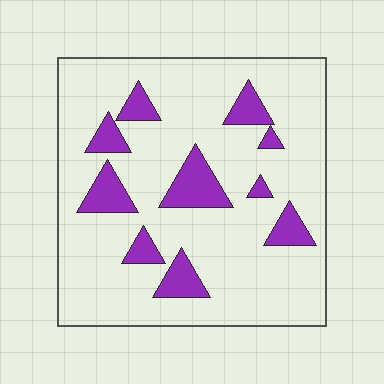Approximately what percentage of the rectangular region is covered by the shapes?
Approximately 15%.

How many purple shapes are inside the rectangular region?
10.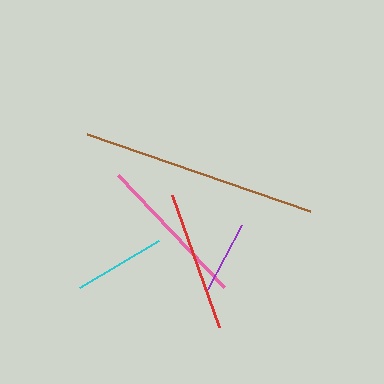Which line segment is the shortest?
The purple line is the shortest at approximately 72 pixels.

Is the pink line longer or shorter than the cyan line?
The pink line is longer than the cyan line.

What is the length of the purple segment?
The purple segment is approximately 72 pixels long.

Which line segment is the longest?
The brown line is the longest at approximately 236 pixels.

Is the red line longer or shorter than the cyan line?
The red line is longer than the cyan line.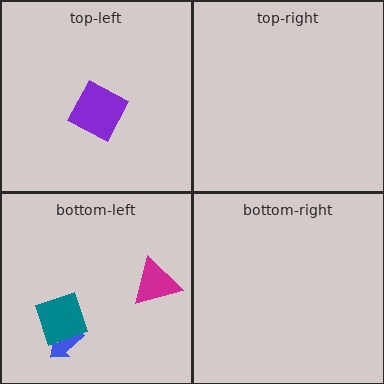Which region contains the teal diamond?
The bottom-left region.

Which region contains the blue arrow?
The bottom-left region.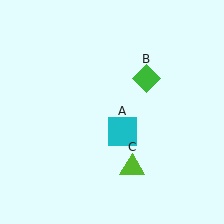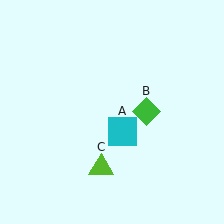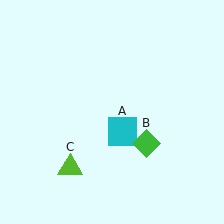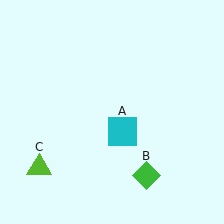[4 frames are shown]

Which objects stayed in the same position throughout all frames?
Cyan square (object A) remained stationary.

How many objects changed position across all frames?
2 objects changed position: green diamond (object B), lime triangle (object C).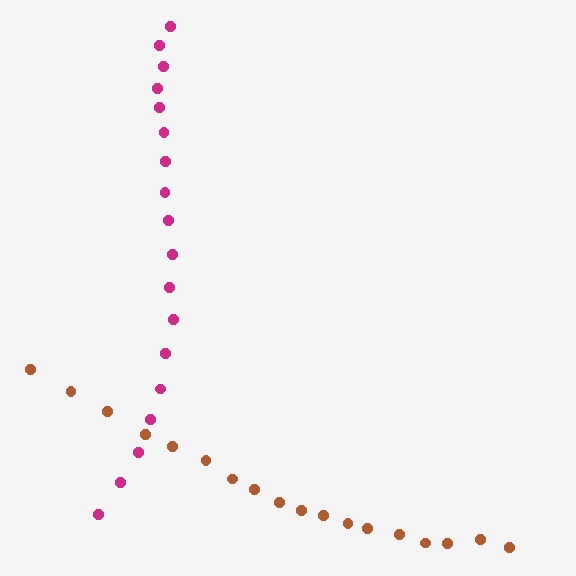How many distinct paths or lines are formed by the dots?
There are 2 distinct paths.